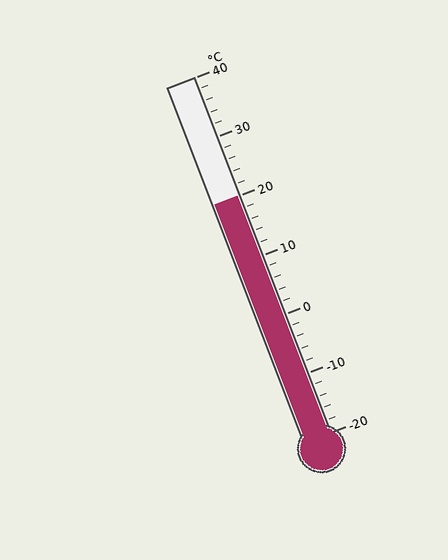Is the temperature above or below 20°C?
The temperature is at 20°C.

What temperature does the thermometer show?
The thermometer shows approximately 20°C.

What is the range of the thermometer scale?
The thermometer scale ranges from -20°C to 40°C.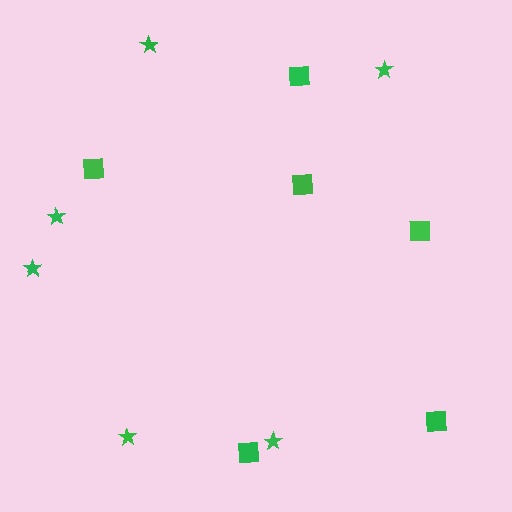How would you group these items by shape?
There are 2 groups: one group of squares (6) and one group of stars (6).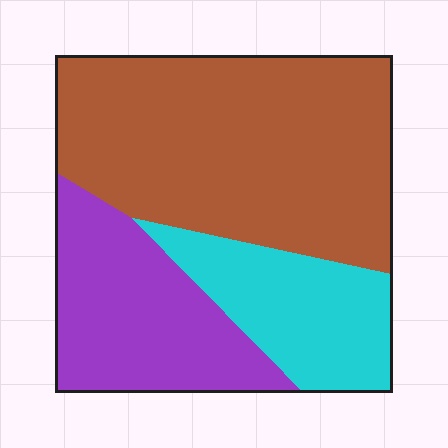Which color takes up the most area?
Brown, at roughly 55%.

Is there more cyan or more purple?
Purple.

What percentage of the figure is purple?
Purple takes up about one quarter (1/4) of the figure.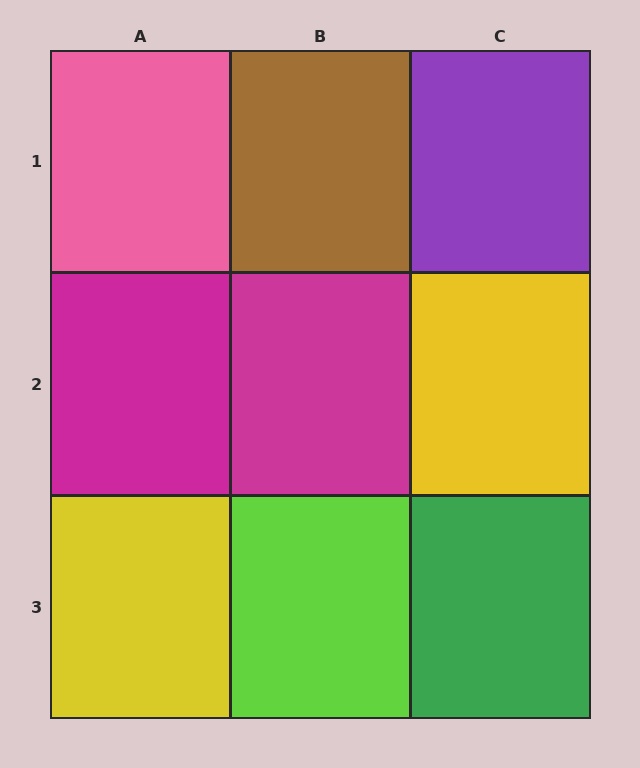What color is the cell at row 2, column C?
Yellow.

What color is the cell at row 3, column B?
Lime.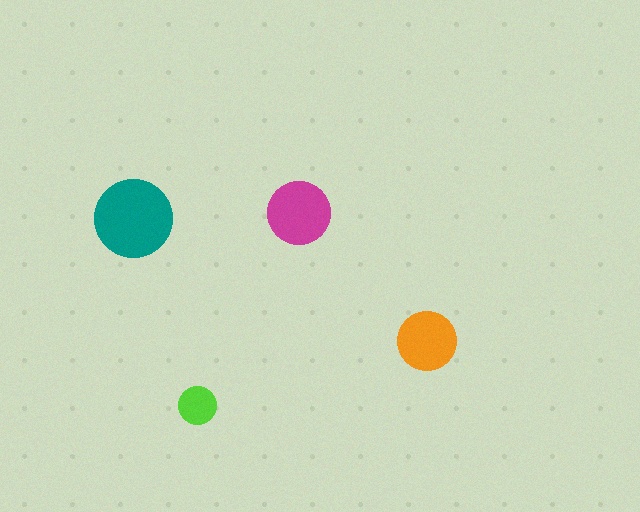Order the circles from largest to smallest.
the teal one, the magenta one, the orange one, the lime one.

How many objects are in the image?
There are 4 objects in the image.